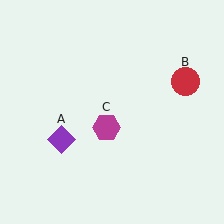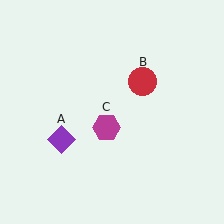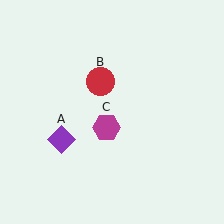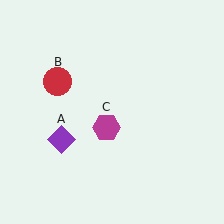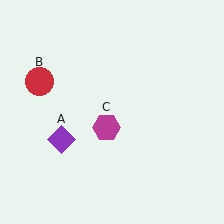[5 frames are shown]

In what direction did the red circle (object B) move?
The red circle (object B) moved left.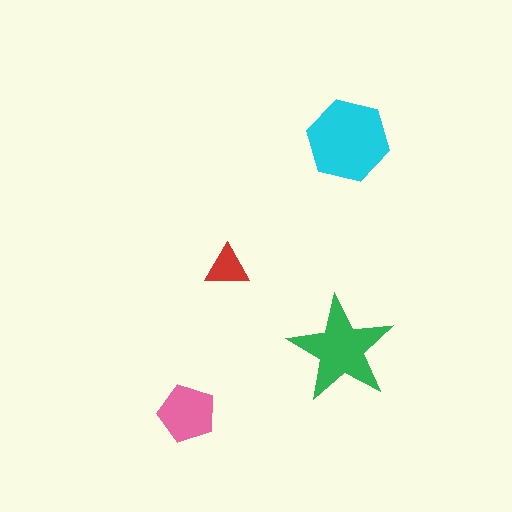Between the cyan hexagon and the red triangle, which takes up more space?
The cyan hexagon.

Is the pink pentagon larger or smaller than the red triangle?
Larger.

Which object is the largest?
The cyan hexagon.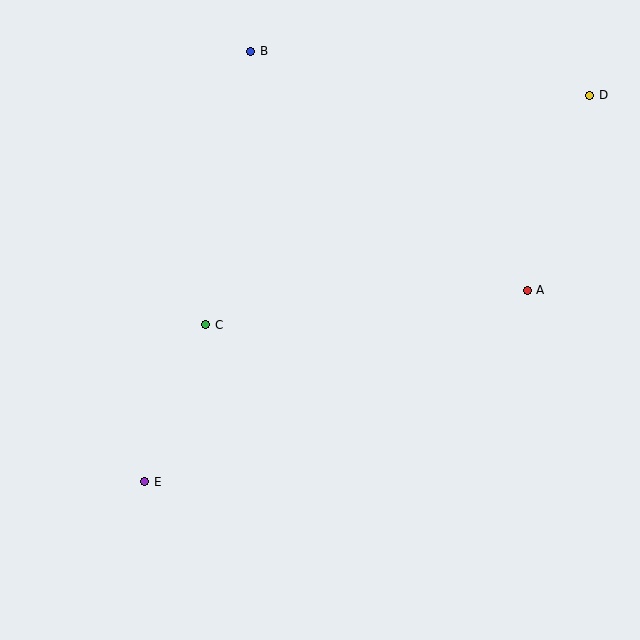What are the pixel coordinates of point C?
Point C is at (206, 325).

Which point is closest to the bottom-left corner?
Point E is closest to the bottom-left corner.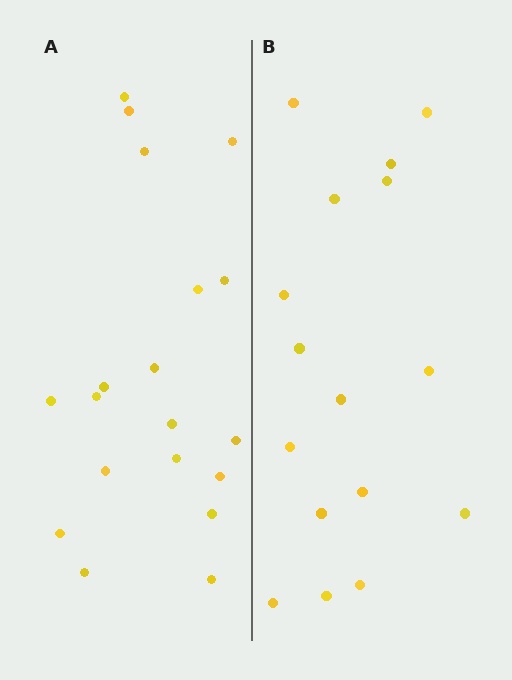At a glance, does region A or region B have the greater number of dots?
Region A (the left region) has more dots.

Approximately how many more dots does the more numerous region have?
Region A has just a few more — roughly 2 or 3 more dots than region B.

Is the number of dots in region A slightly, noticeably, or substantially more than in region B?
Region A has only slightly more — the two regions are fairly close. The ratio is roughly 1.2 to 1.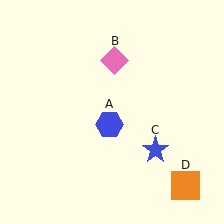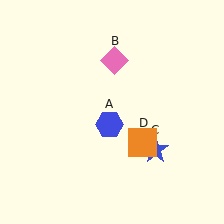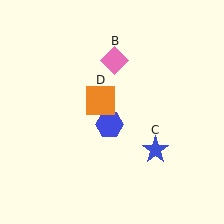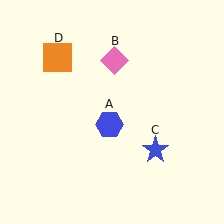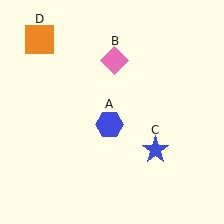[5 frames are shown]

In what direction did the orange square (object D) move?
The orange square (object D) moved up and to the left.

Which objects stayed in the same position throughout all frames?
Blue hexagon (object A) and pink diamond (object B) and blue star (object C) remained stationary.